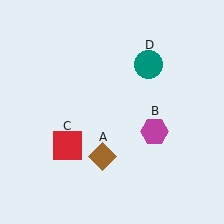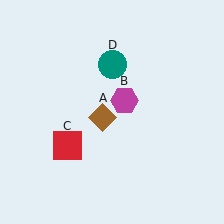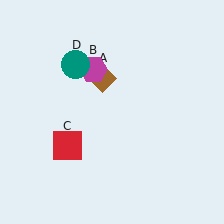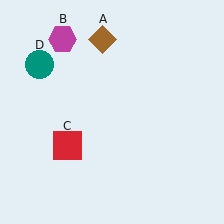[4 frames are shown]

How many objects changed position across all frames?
3 objects changed position: brown diamond (object A), magenta hexagon (object B), teal circle (object D).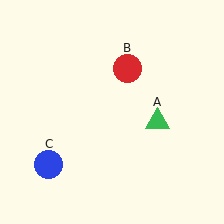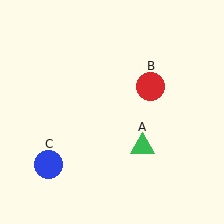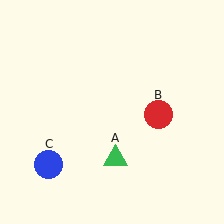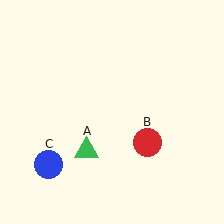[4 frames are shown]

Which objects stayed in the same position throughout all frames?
Blue circle (object C) remained stationary.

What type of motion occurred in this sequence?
The green triangle (object A), red circle (object B) rotated clockwise around the center of the scene.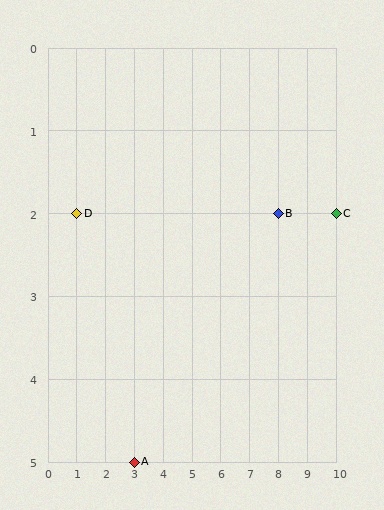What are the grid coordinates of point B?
Point B is at grid coordinates (8, 2).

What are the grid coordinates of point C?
Point C is at grid coordinates (10, 2).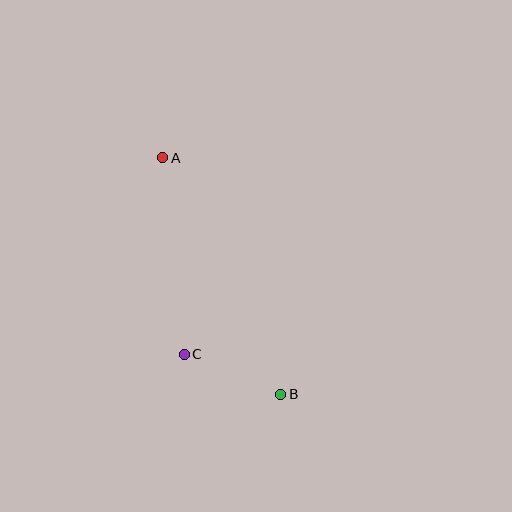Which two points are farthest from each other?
Points A and B are farthest from each other.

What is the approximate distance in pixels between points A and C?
The distance between A and C is approximately 197 pixels.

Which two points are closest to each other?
Points B and C are closest to each other.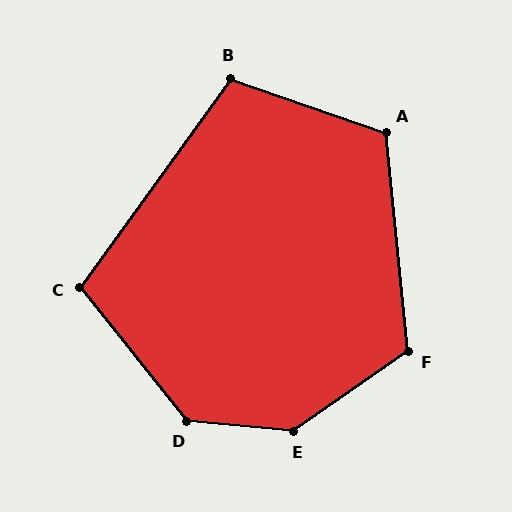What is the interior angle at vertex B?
Approximately 107 degrees (obtuse).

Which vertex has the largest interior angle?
E, at approximately 140 degrees.